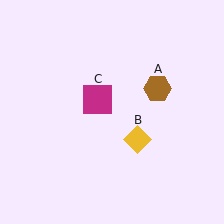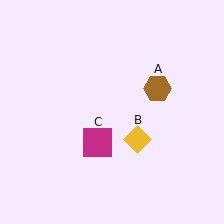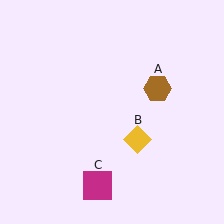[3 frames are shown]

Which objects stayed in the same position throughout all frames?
Brown hexagon (object A) and yellow diamond (object B) remained stationary.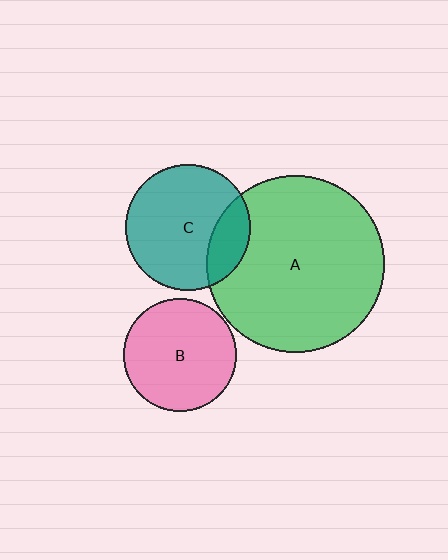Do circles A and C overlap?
Yes.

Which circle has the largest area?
Circle A (green).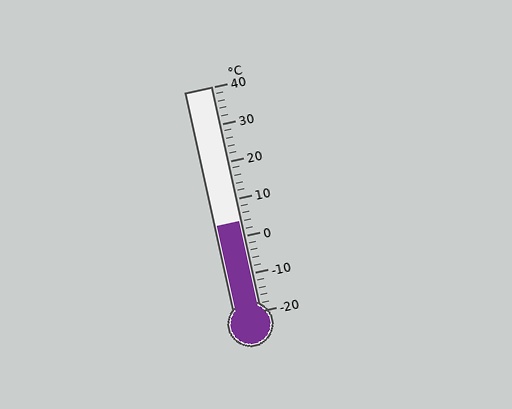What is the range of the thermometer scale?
The thermometer scale ranges from -20°C to 40°C.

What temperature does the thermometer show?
The thermometer shows approximately 4°C.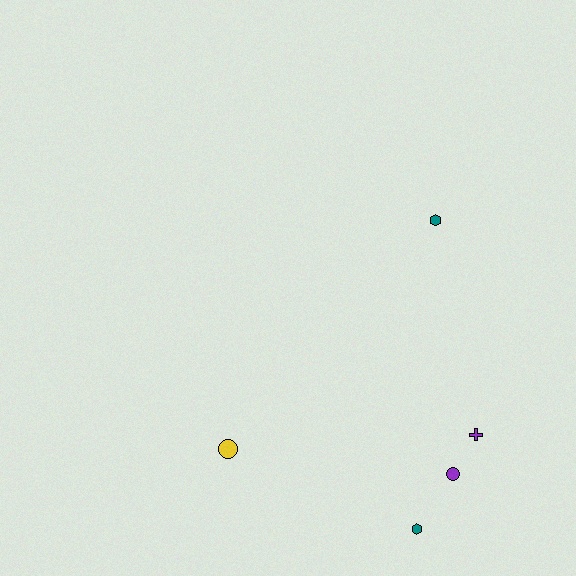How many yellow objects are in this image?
There is 1 yellow object.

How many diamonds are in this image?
There are no diamonds.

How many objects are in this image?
There are 5 objects.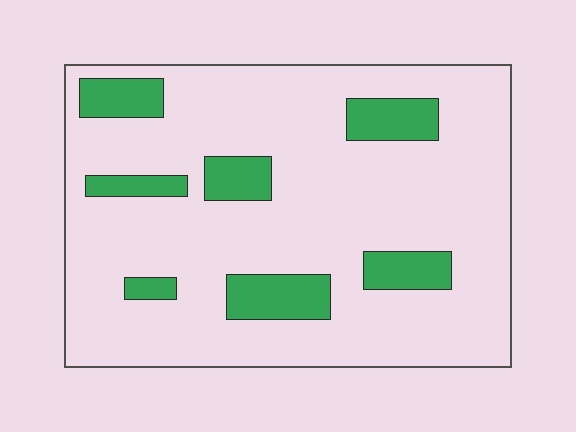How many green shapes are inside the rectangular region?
7.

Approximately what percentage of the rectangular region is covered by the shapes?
Approximately 15%.